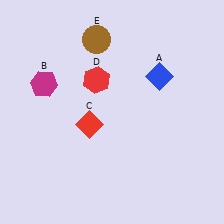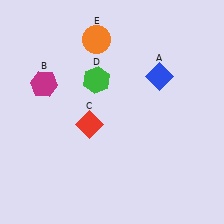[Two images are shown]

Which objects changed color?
D changed from red to green. E changed from brown to orange.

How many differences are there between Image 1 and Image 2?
There are 2 differences between the two images.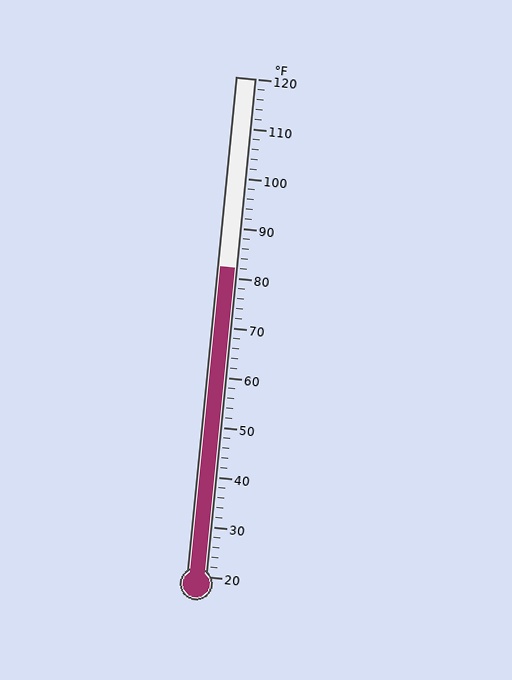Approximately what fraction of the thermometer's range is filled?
The thermometer is filled to approximately 60% of its range.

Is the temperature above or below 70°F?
The temperature is above 70°F.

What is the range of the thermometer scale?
The thermometer scale ranges from 20°F to 120°F.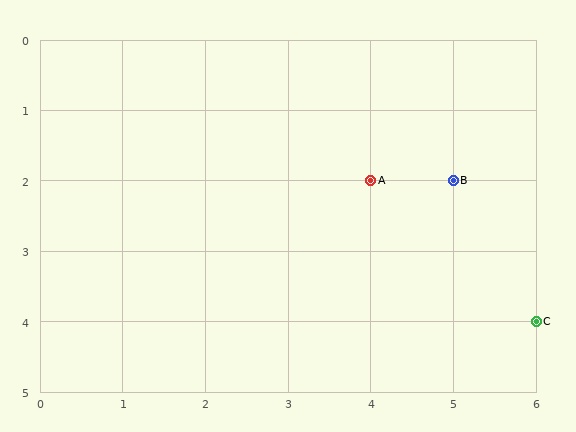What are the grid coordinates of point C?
Point C is at grid coordinates (6, 4).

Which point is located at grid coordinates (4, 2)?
Point A is at (4, 2).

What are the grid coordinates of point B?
Point B is at grid coordinates (5, 2).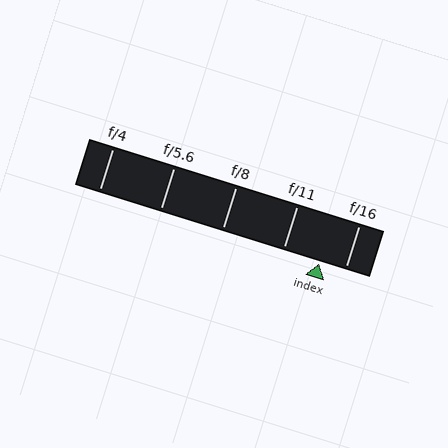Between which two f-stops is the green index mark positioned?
The index mark is between f/11 and f/16.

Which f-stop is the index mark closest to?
The index mark is closest to f/16.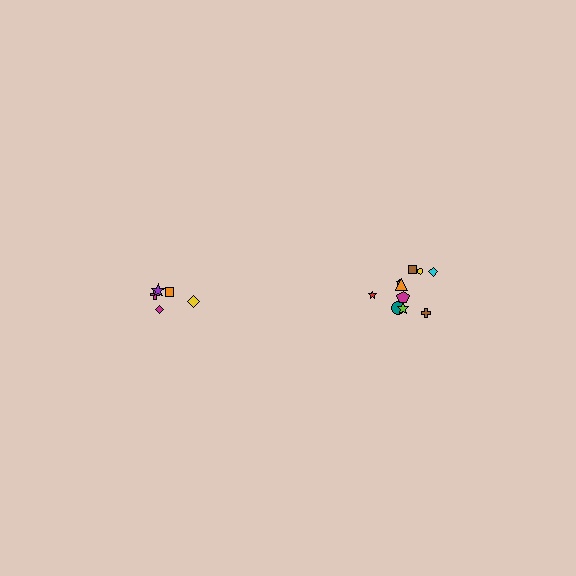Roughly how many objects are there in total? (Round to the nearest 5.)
Roughly 15 objects in total.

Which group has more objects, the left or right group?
The right group.